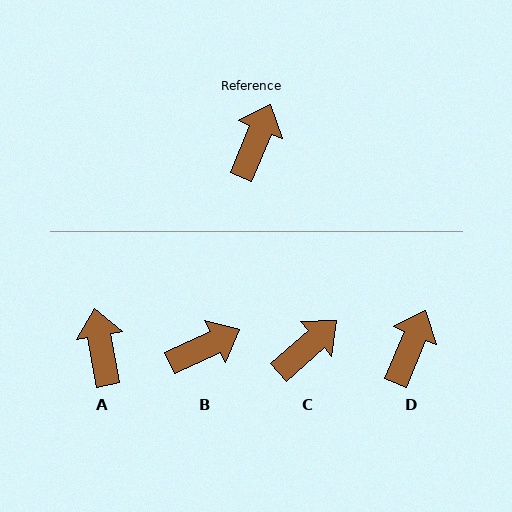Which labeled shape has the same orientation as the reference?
D.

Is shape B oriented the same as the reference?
No, it is off by about 42 degrees.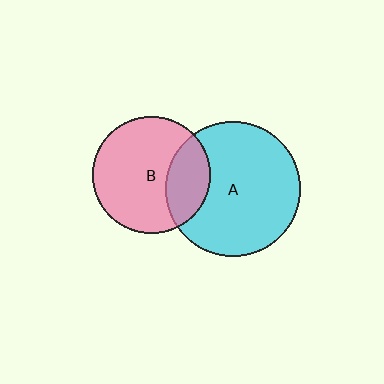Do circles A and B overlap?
Yes.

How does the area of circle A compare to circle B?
Approximately 1.3 times.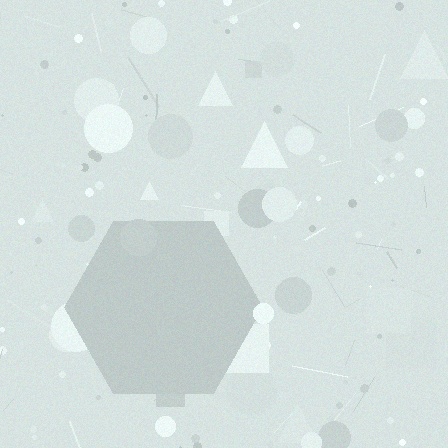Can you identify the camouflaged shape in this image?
The camouflaged shape is a hexagon.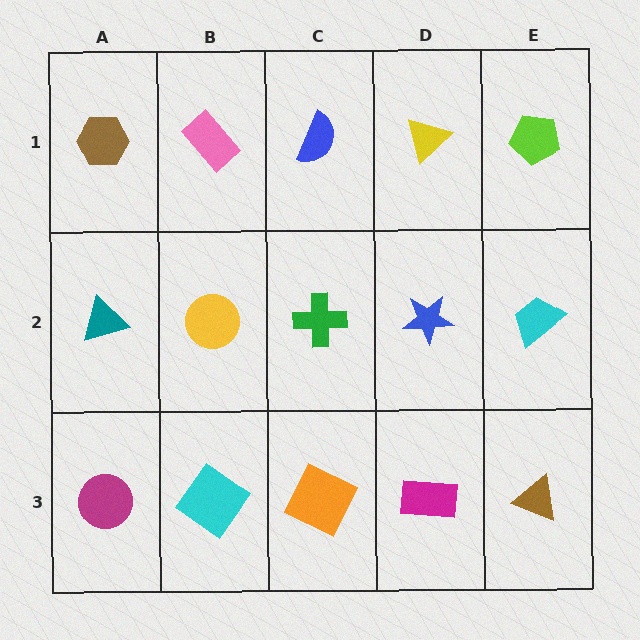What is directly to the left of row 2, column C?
A yellow circle.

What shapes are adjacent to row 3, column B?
A yellow circle (row 2, column B), a magenta circle (row 3, column A), an orange square (row 3, column C).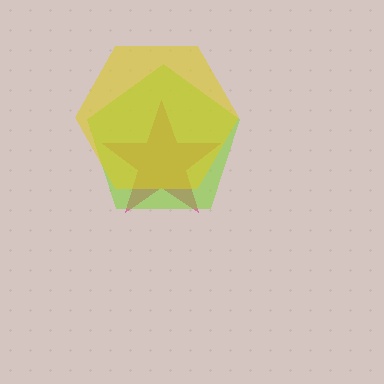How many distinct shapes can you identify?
There are 3 distinct shapes: a magenta star, a lime pentagon, a yellow hexagon.